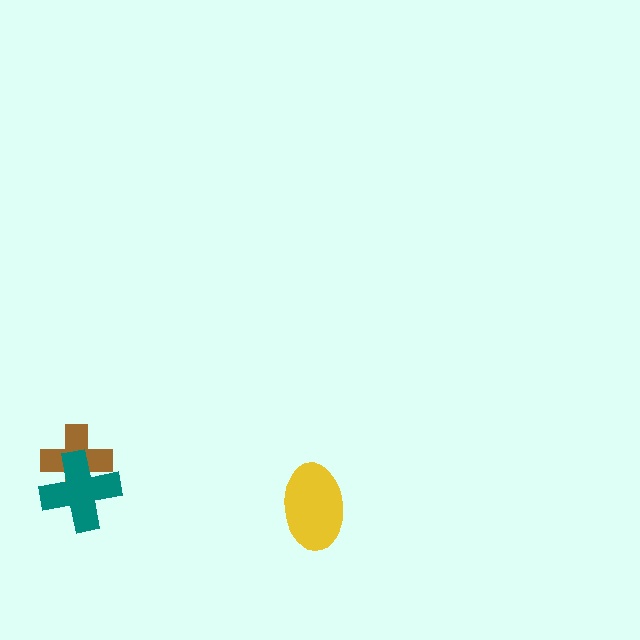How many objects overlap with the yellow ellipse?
0 objects overlap with the yellow ellipse.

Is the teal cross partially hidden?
No, no other shape covers it.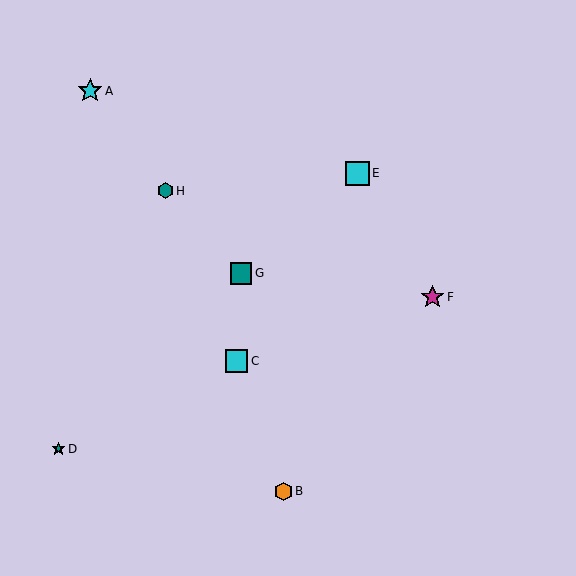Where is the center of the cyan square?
The center of the cyan square is at (357, 173).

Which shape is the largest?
The cyan star (labeled A) is the largest.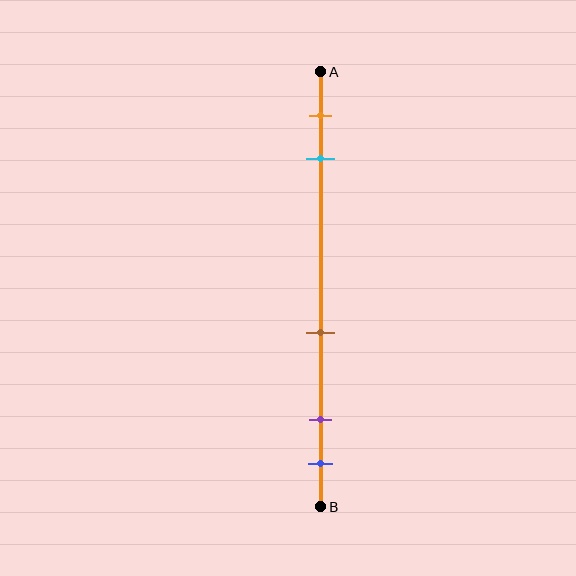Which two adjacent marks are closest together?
The purple and blue marks are the closest adjacent pair.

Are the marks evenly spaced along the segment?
No, the marks are not evenly spaced.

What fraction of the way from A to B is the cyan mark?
The cyan mark is approximately 20% (0.2) of the way from A to B.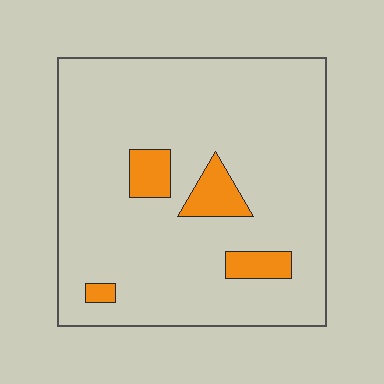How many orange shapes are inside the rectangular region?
4.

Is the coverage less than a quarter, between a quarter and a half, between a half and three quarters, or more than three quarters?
Less than a quarter.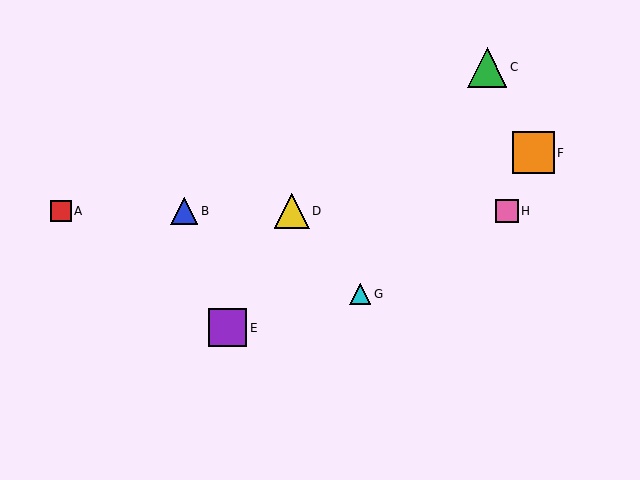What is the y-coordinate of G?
Object G is at y≈294.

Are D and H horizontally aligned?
Yes, both are at y≈211.